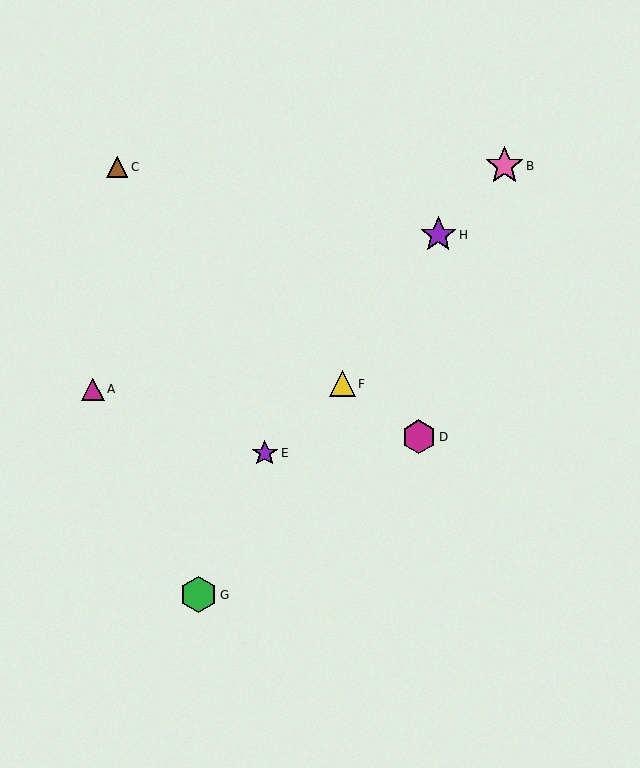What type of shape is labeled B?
Shape B is a pink star.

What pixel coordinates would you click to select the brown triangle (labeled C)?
Click at (117, 167) to select the brown triangle C.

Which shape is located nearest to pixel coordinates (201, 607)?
The green hexagon (labeled G) at (199, 595) is nearest to that location.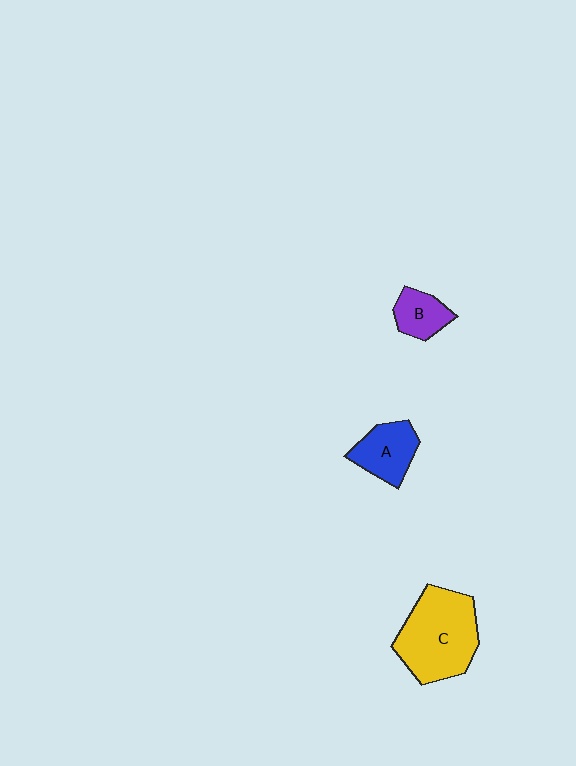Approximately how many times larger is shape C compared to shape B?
Approximately 2.7 times.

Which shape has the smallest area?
Shape B (purple).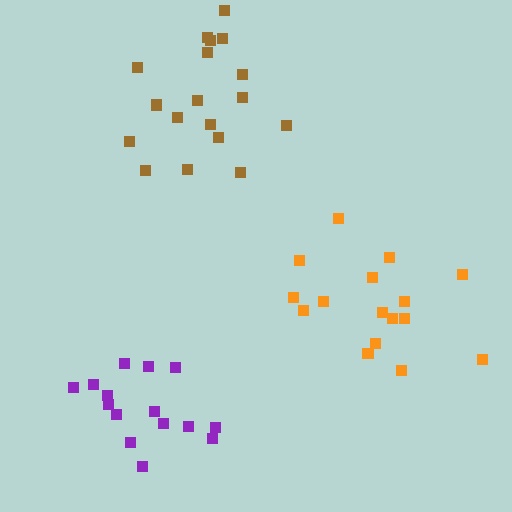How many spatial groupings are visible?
There are 3 spatial groupings.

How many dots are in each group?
Group 1: 15 dots, Group 2: 18 dots, Group 3: 16 dots (49 total).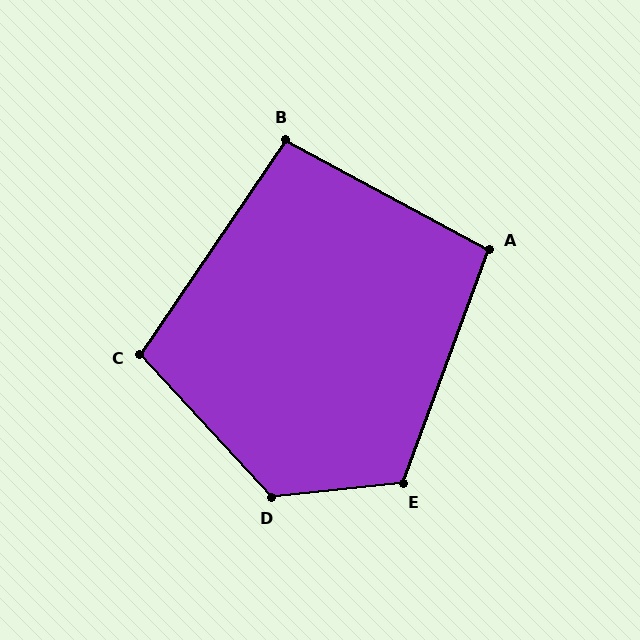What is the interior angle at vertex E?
Approximately 116 degrees (obtuse).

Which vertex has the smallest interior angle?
B, at approximately 96 degrees.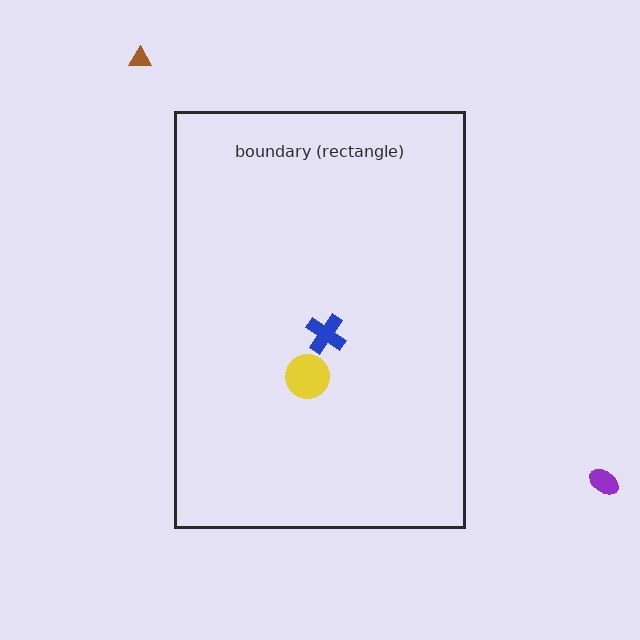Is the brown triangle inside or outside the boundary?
Outside.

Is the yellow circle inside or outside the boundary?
Inside.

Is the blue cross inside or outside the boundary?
Inside.